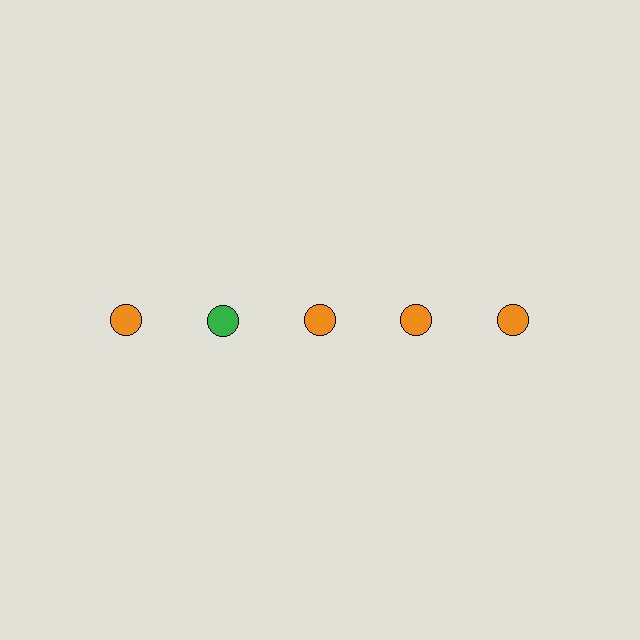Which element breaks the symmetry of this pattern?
The green circle in the top row, second from left column breaks the symmetry. All other shapes are orange circles.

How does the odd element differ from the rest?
It has a different color: green instead of orange.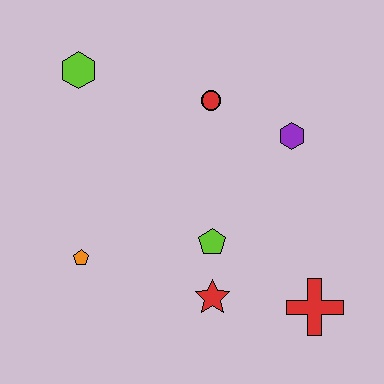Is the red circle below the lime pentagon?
No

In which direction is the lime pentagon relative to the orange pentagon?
The lime pentagon is to the right of the orange pentagon.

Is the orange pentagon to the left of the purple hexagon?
Yes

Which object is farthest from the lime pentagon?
The lime hexagon is farthest from the lime pentagon.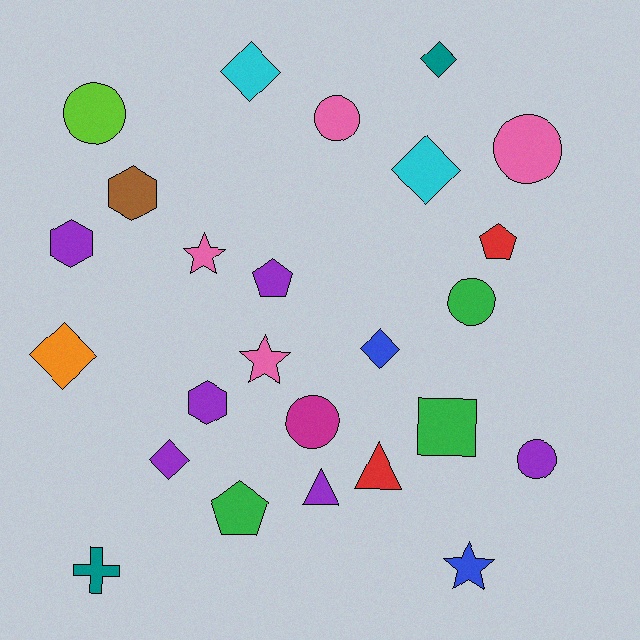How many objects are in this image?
There are 25 objects.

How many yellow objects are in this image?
There are no yellow objects.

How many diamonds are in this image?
There are 6 diamonds.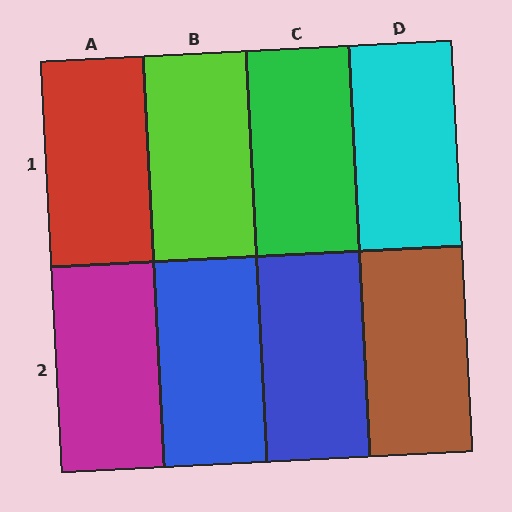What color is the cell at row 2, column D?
Brown.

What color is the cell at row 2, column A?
Magenta.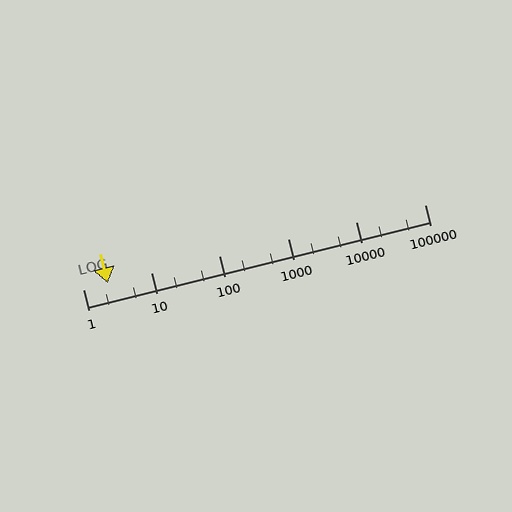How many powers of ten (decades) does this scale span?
The scale spans 5 decades, from 1 to 100000.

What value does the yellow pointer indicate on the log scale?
The pointer indicates approximately 2.3.